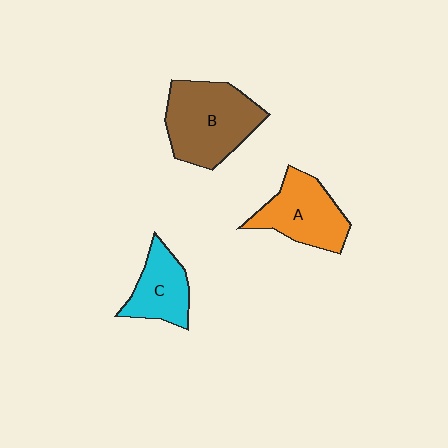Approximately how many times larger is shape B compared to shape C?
Approximately 1.7 times.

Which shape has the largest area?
Shape B (brown).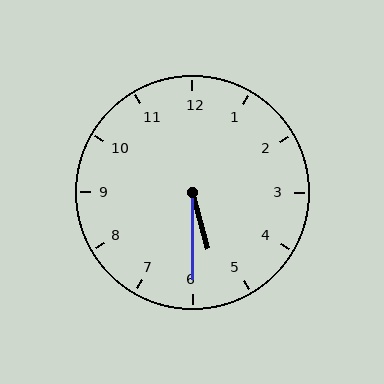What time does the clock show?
5:30.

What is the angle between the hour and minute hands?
Approximately 15 degrees.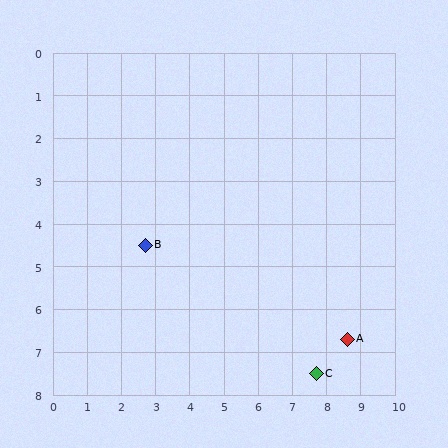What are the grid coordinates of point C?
Point C is at approximately (7.7, 7.5).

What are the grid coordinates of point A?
Point A is at approximately (8.6, 6.7).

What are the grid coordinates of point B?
Point B is at approximately (2.7, 4.5).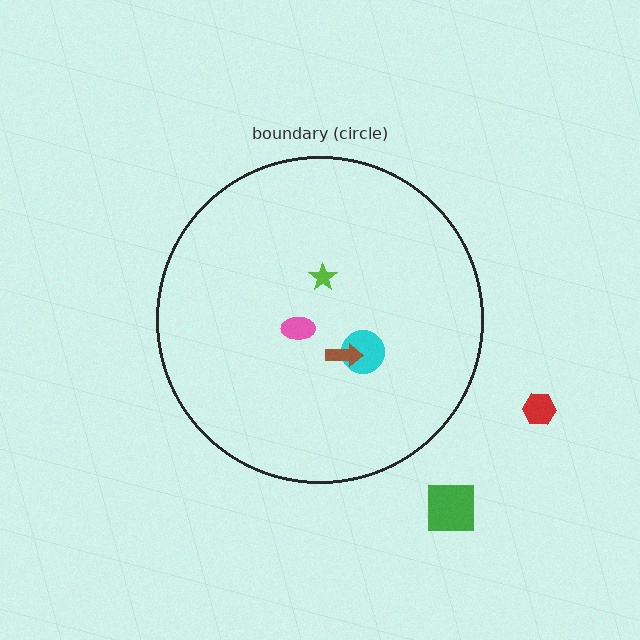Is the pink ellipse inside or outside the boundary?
Inside.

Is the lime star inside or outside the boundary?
Inside.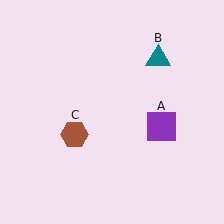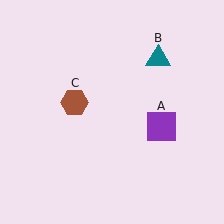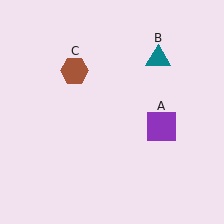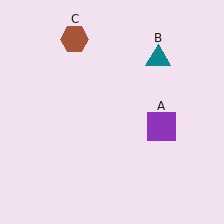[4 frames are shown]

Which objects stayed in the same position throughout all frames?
Purple square (object A) and teal triangle (object B) remained stationary.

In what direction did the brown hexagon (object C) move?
The brown hexagon (object C) moved up.